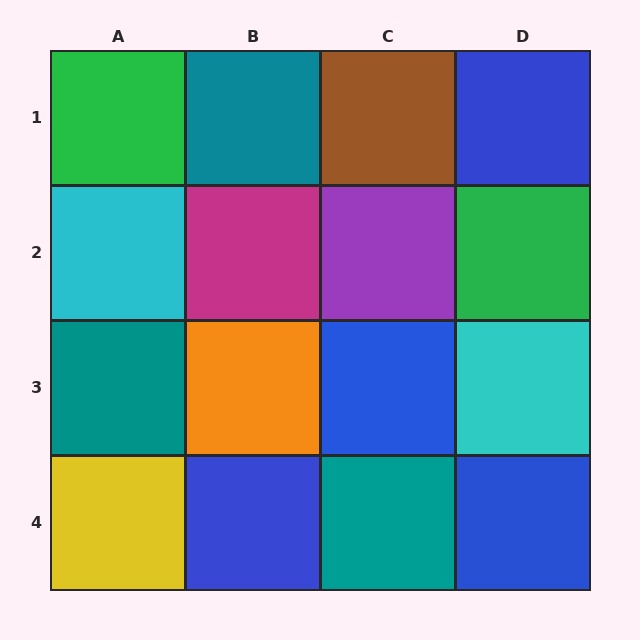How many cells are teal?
3 cells are teal.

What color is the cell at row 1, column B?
Teal.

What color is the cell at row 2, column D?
Green.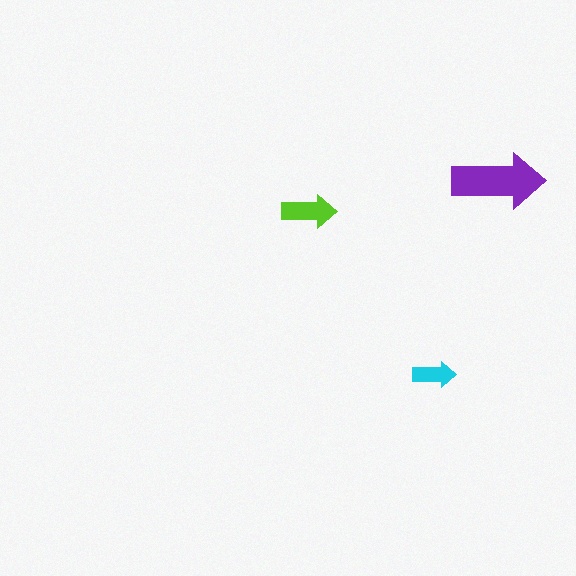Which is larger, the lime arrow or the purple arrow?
The purple one.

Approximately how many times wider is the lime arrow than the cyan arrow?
About 1.5 times wider.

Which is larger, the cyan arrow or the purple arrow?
The purple one.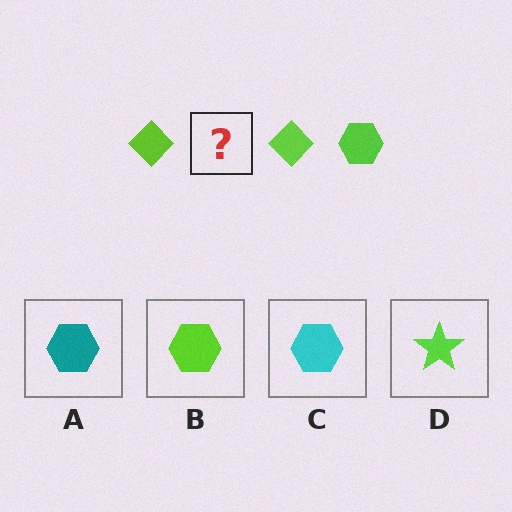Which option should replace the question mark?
Option B.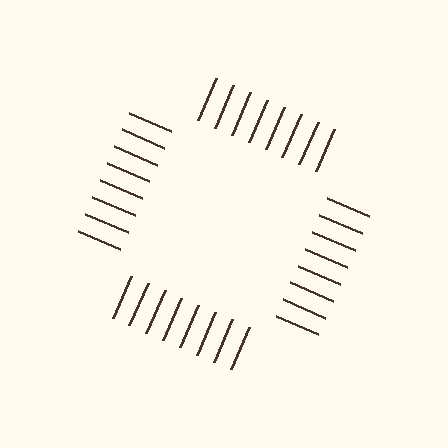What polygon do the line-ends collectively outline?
An illusory square — the line segments terminate on its edges but no continuous stroke is drawn.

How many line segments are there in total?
32 — 8 along each of the 4 edges.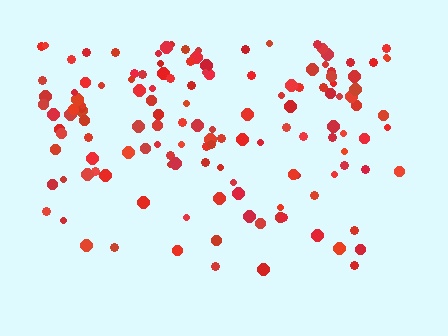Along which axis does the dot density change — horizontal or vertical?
Vertical.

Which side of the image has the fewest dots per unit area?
The bottom.